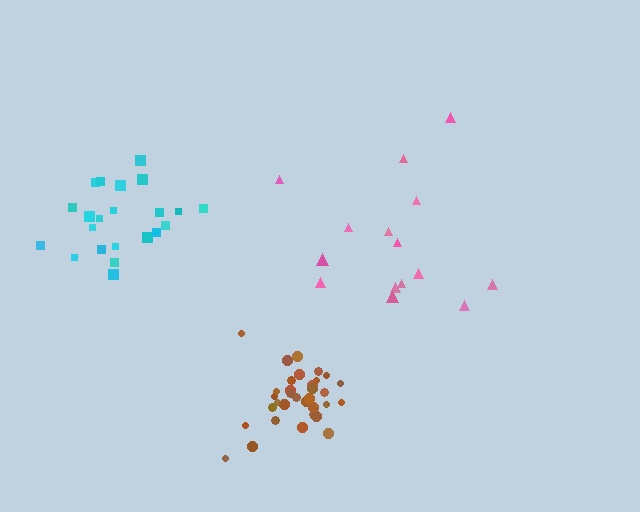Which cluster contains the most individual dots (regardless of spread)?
Brown (34).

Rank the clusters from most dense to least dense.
brown, cyan, pink.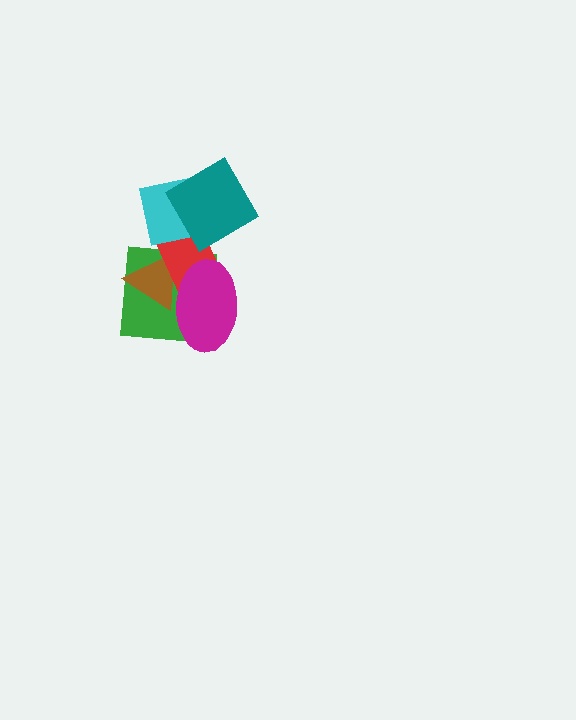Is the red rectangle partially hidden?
Yes, it is partially covered by another shape.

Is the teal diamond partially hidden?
No, no other shape covers it.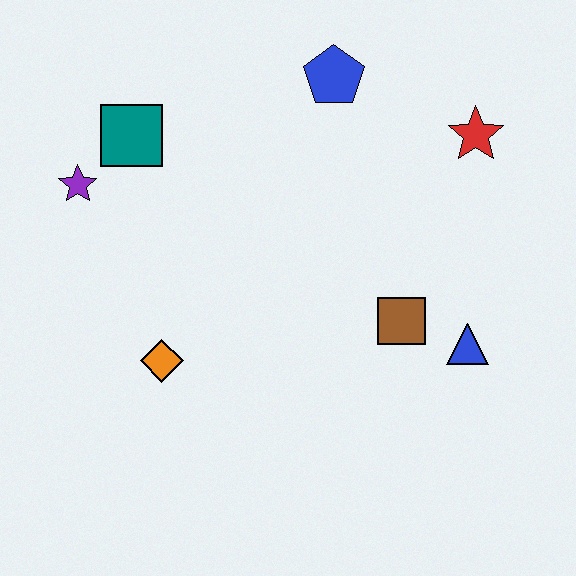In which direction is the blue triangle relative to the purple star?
The blue triangle is to the right of the purple star.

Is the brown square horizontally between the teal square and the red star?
Yes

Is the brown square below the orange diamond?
No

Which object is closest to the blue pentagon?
The red star is closest to the blue pentagon.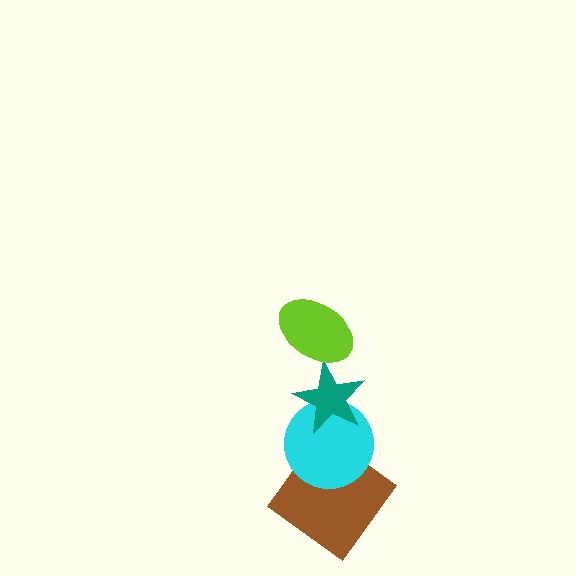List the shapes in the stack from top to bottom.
From top to bottom: the lime ellipse, the teal star, the cyan circle, the brown diamond.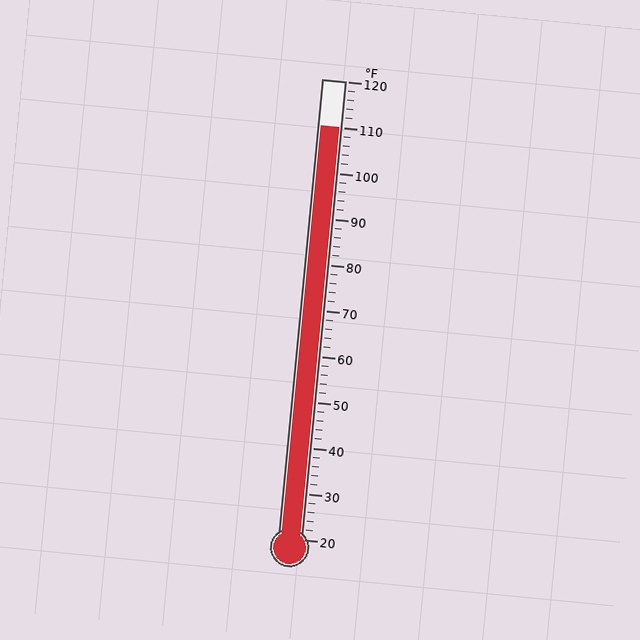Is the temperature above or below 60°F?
The temperature is above 60°F.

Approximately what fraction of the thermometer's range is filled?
The thermometer is filled to approximately 90% of its range.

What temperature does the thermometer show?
The thermometer shows approximately 110°F.